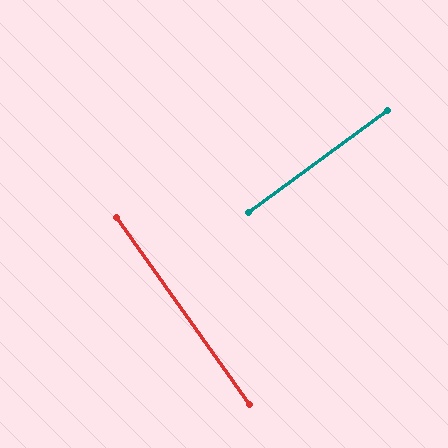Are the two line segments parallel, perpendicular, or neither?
Perpendicular — they meet at approximately 89°.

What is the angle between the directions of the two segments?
Approximately 89 degrees.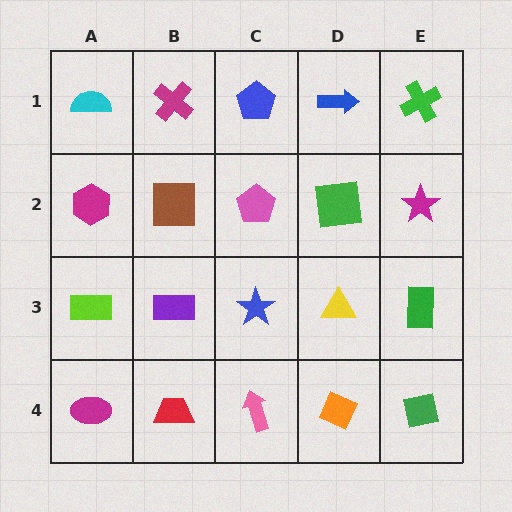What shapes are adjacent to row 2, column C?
A blue pentagon (row 1, column C), a blue star (row 3, column C), a brown square (row 2, column B), a green square (row 2, column D).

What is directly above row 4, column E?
A green rectangle.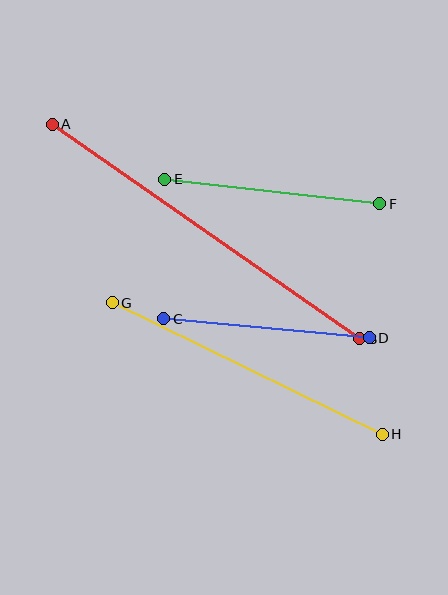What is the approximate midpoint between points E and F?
The midpoint is at approximately (272, 192) pixels.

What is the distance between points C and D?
The distance is approximately 207 pixels.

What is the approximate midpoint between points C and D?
The midpoint is at approximately (266, 328) pixels.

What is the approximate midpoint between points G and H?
The midpoint is at approximately (247, 369) pixels.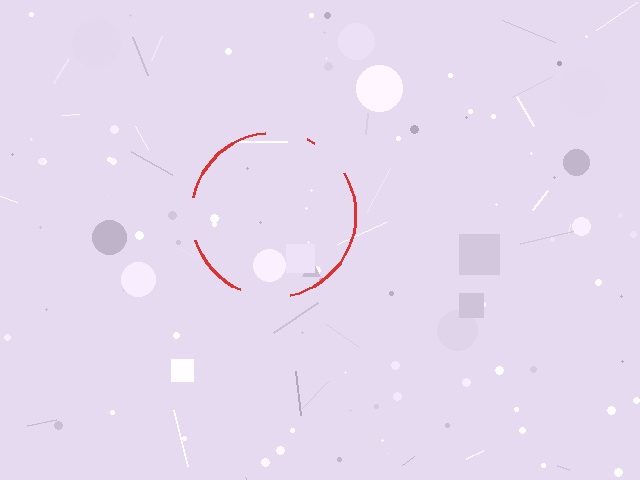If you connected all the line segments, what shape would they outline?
They would outline a circle.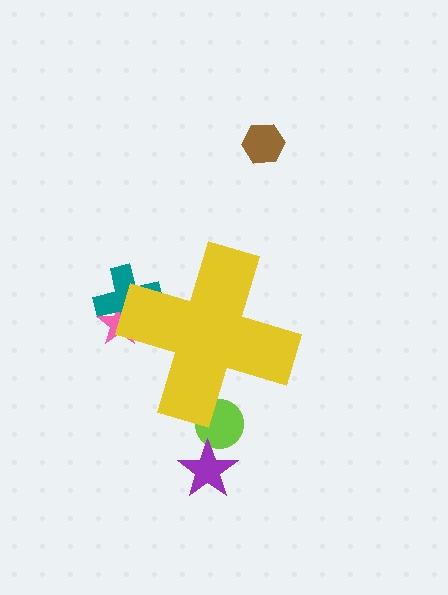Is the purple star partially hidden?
No, the purple star is fully visible.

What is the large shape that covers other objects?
A yellow cross.